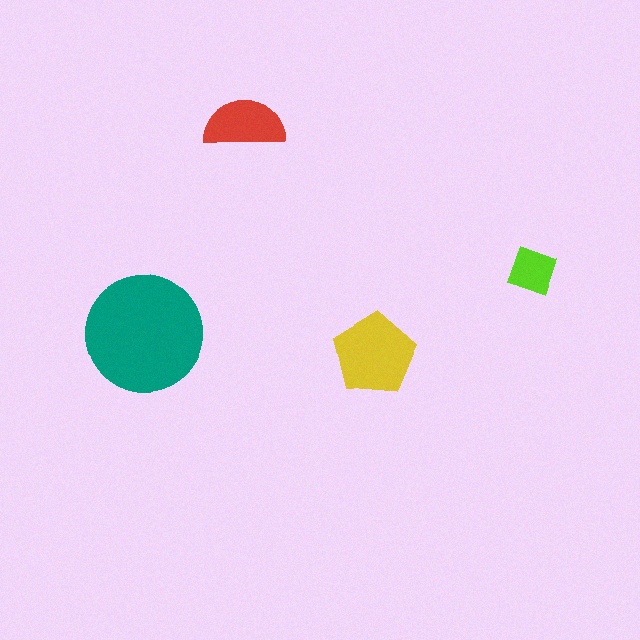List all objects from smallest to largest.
The lime square, the red semicircle, the yellow pentagon, the teal circle.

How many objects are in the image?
There are 4 objects in the image.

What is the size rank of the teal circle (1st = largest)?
1st.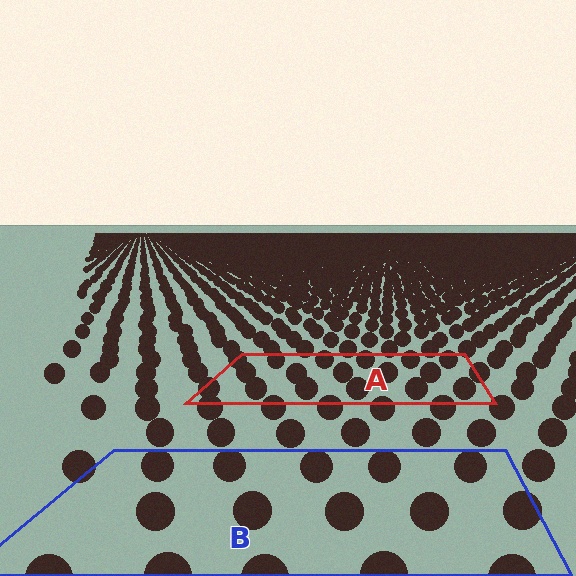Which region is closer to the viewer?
Region B is closer. The texture elements there are larger and more spread out.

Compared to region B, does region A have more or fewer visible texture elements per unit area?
Region A has more texture elements per unit area — they are packed more densely because it is farther away.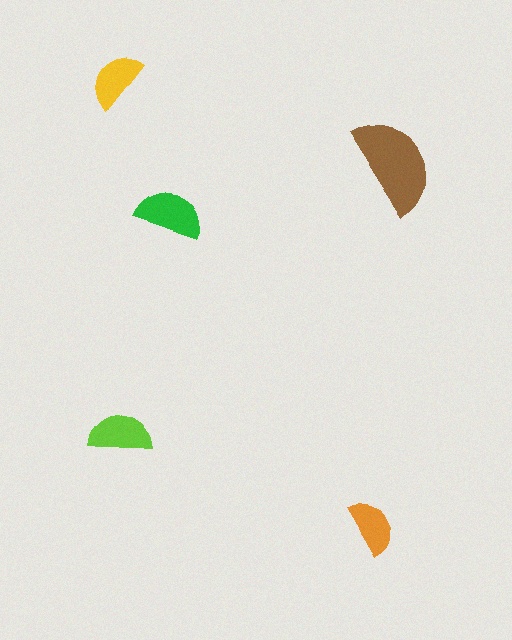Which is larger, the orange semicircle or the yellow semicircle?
The yellow one.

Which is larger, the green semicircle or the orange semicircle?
The green one.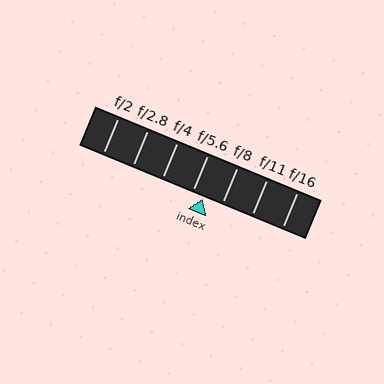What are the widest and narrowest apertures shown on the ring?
The widest aperture shown is f/2 and the narrowest is f/16.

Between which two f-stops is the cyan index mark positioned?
The index mark is between f/5.6 and f/8.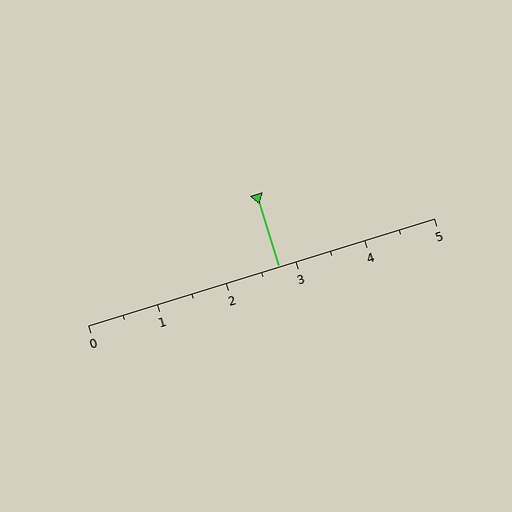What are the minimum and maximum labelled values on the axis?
The axis runs from 0 to 5.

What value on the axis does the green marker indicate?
The marker indicates approximately 2.8.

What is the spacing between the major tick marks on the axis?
The major ticks are spaced 1 apart.